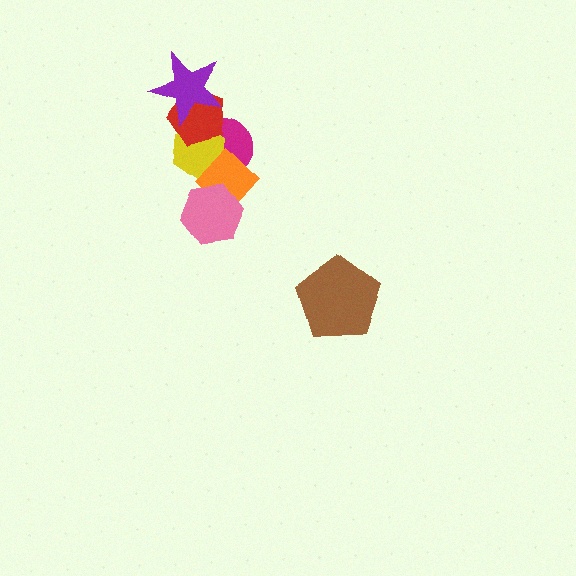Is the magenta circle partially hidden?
Yes, it is partially covered by another shape.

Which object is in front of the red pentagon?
The purple star is in front of the red pentagon.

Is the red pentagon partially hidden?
Yes, it is partially covered by another shape.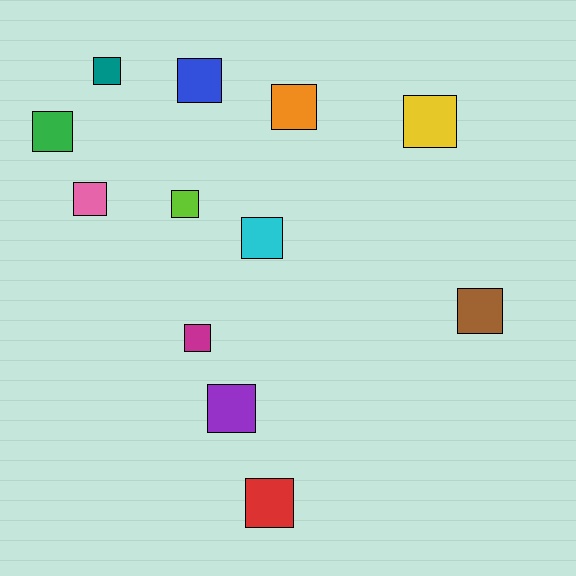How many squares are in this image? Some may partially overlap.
There are 12 squares.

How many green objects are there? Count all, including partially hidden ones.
There is 1 green object.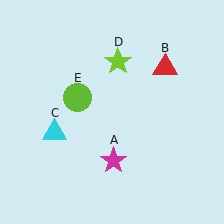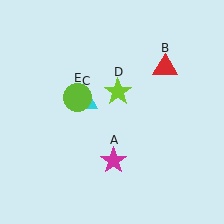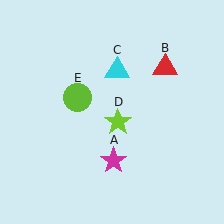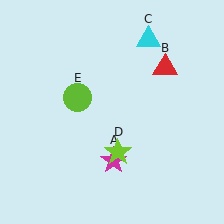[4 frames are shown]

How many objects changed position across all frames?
2 objects changed position: cyan triangle (object C), lime star (object D).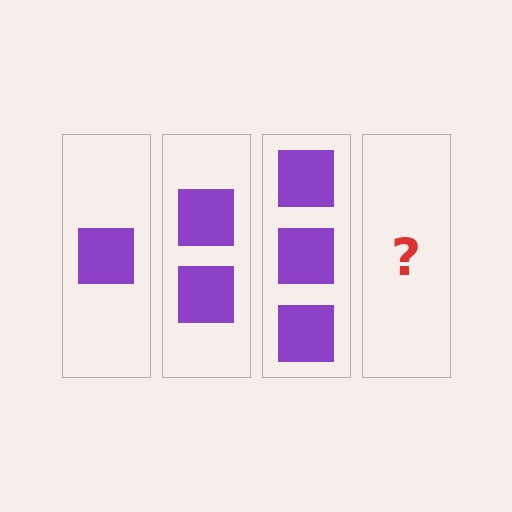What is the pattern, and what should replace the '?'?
The pattern is that each step adds one more square. The '?' should be 4 squares.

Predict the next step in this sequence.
The next step is 4 squares.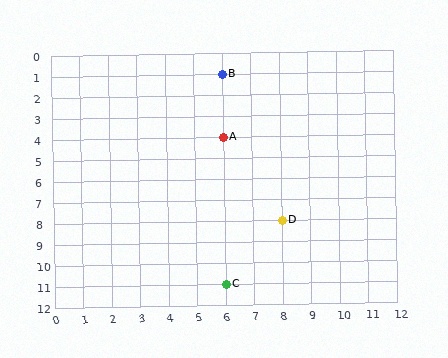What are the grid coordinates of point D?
Point D is at grid coordinates (8, 8).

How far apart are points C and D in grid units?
Points C and D are 2 columns and 3 rows apart (about 3.6 grid units diagonally).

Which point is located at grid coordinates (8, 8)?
Point D is at (8, 8).